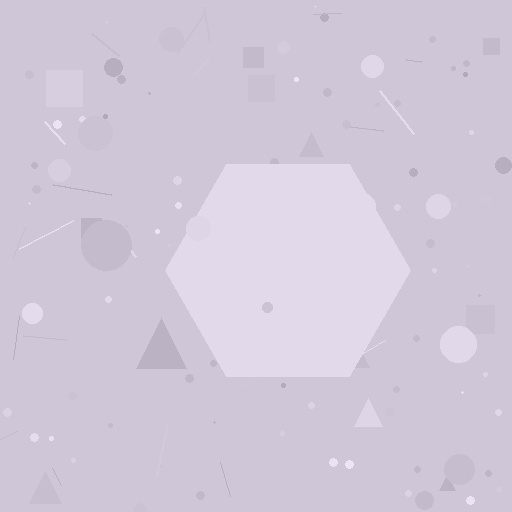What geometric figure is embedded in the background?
A hexagon is embedded in the background.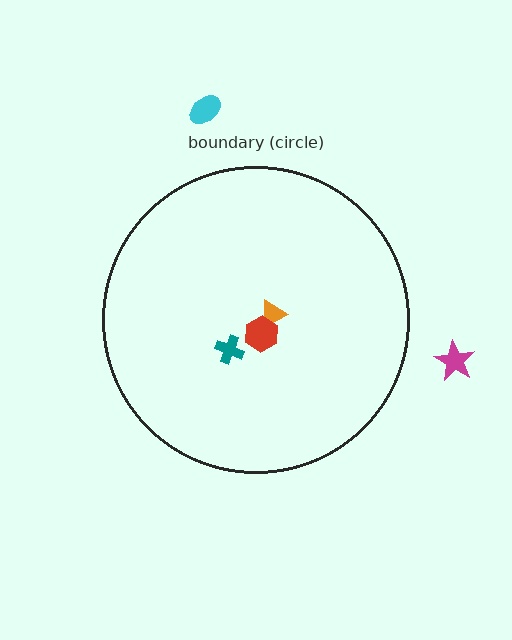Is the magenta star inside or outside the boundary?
Outside.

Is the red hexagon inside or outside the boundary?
Inside.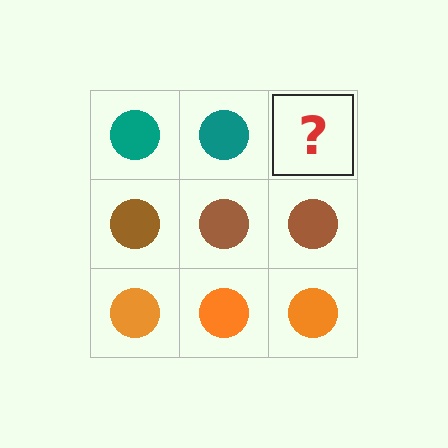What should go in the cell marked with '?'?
The missing cell should contain a teal circle.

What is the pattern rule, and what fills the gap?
The rule is that each row has a consistent color. The gap should be filled with a teal circle.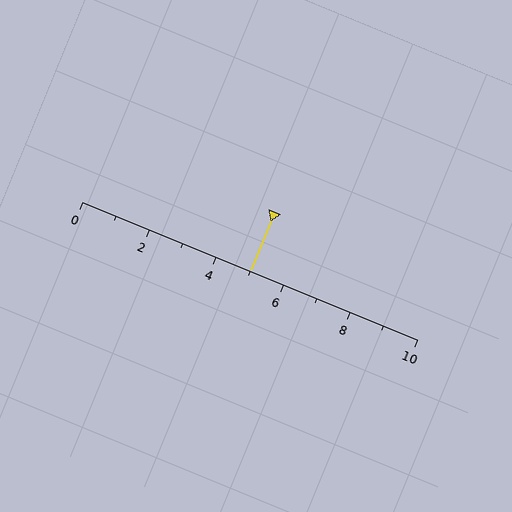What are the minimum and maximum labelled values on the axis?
The axis runs from 0 to 10.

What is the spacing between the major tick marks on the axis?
The major ticks are spaced 2 apart.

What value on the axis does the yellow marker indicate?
The marker indicates approximately 5.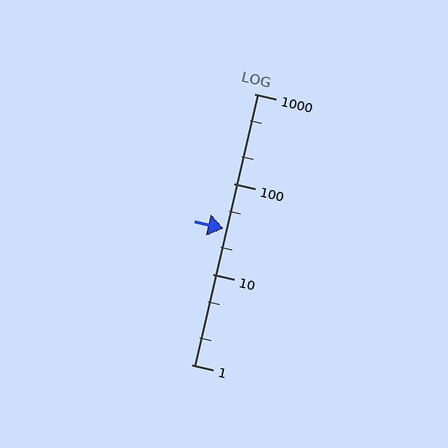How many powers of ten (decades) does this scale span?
The scale spans 3 decades, from 1 to 1000.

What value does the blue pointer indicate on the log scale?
The pointer indicates approximately 32.